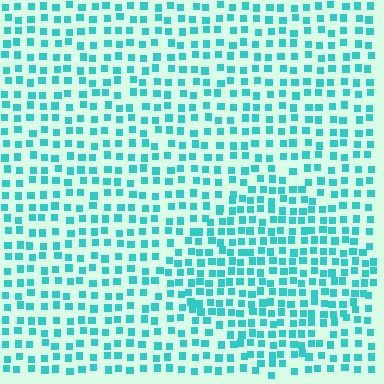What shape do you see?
I see a diamond.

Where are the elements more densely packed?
The elements are more densely packed inside the diamond boundary.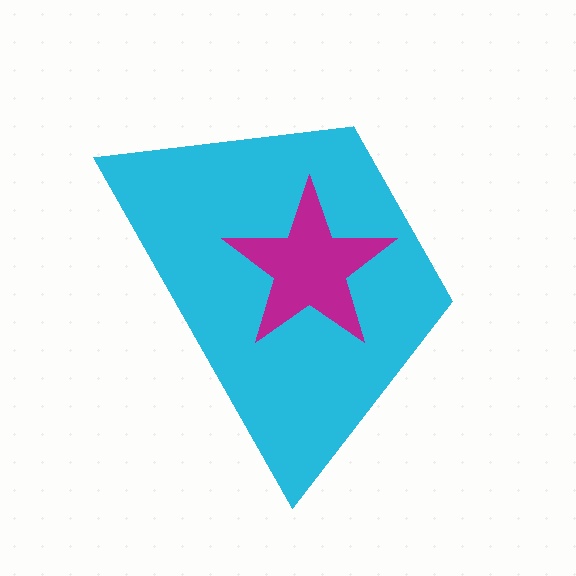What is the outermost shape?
The cyan trapezoid.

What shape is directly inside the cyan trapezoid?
The magenta star.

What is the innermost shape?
The magenta star.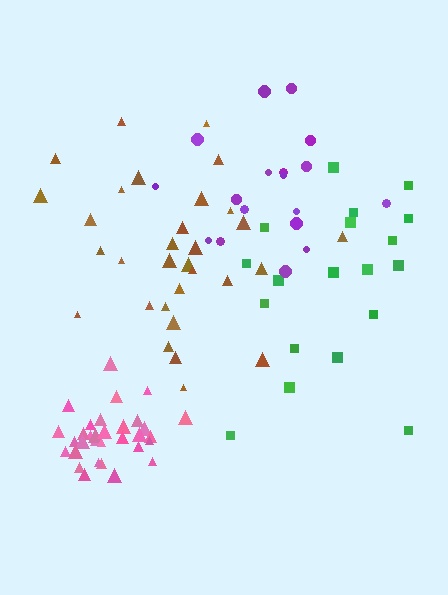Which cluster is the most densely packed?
Pink.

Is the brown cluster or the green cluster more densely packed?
Brown.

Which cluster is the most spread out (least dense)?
Green.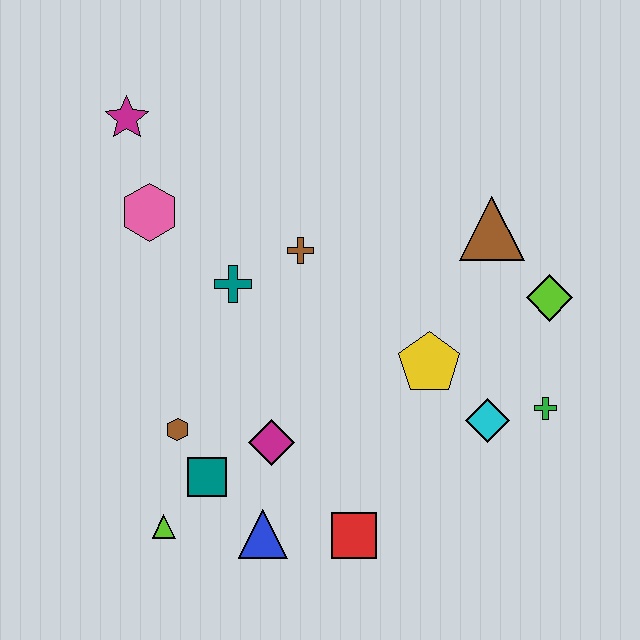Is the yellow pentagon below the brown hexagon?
No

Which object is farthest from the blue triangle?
The magenta star is farthest from the blue triangle.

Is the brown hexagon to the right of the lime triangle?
Yes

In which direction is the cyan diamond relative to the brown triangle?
The cyan diamond is below the brown triangle.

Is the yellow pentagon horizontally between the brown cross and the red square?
No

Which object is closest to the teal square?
The brown hexagon is closest to the teal square.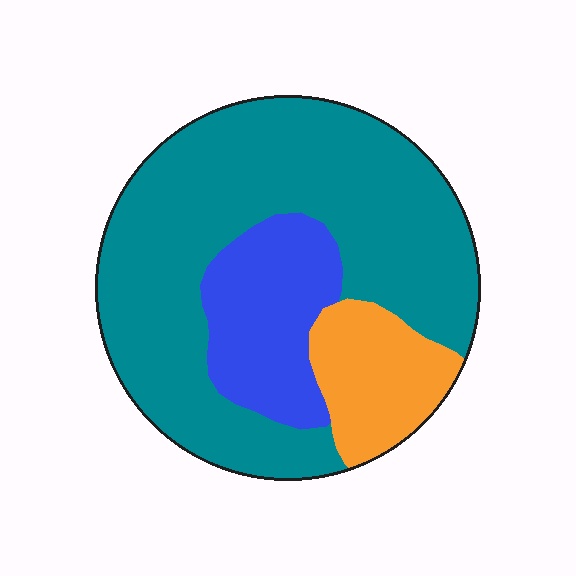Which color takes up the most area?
Teal, at roughly 65%.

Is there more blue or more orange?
Blue.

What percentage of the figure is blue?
Blue covers roughly 20% of the figure.